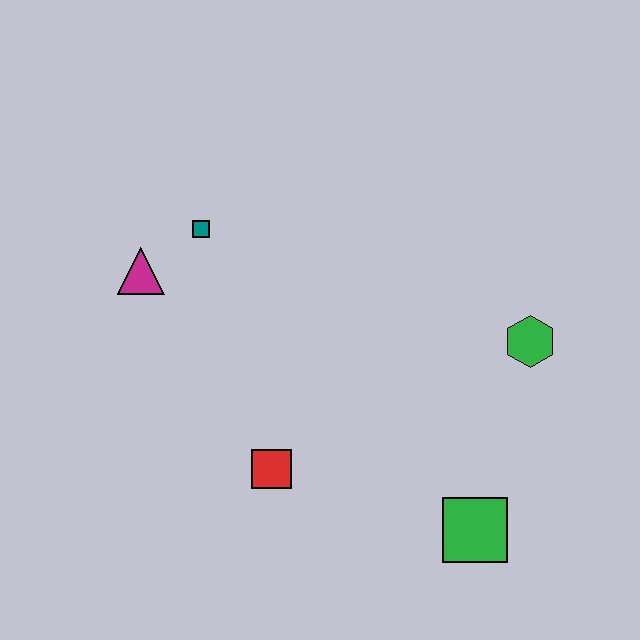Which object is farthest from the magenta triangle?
The green square is farthest from the magenta triangle.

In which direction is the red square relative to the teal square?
The red square is below the teal square.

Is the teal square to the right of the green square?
No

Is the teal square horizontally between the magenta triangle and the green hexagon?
Yes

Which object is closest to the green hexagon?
The green square is closest to the green hexagon.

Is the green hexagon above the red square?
Yes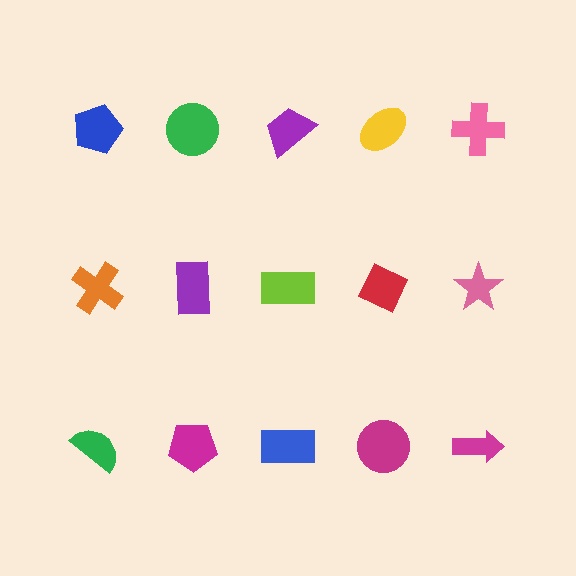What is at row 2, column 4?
A red diamond.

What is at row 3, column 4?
A magenta circle.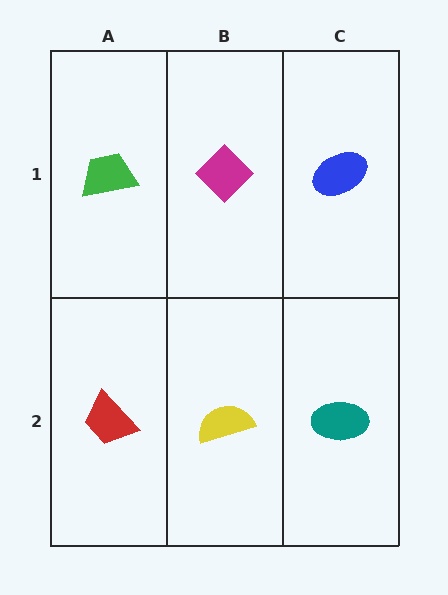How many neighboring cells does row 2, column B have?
3.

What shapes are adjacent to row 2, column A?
A green trapezoid (row 1, column A), a yellow semicircle (row 2, column B).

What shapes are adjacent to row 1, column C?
A teal ellipse (row 2, column C), a magenta diamond (row 1, column B).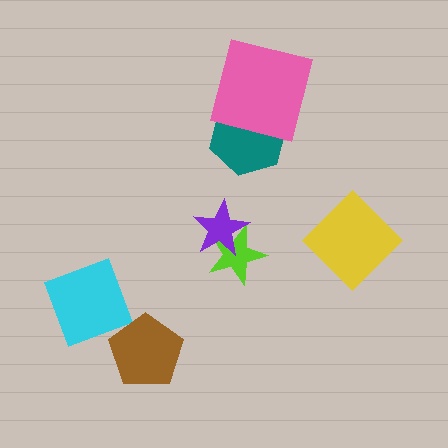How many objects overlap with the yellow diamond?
0 objects overlap with the yellow diamond.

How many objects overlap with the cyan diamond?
1 object overlaps with the cyan diamond.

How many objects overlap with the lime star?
1 object overlaps with the lime star.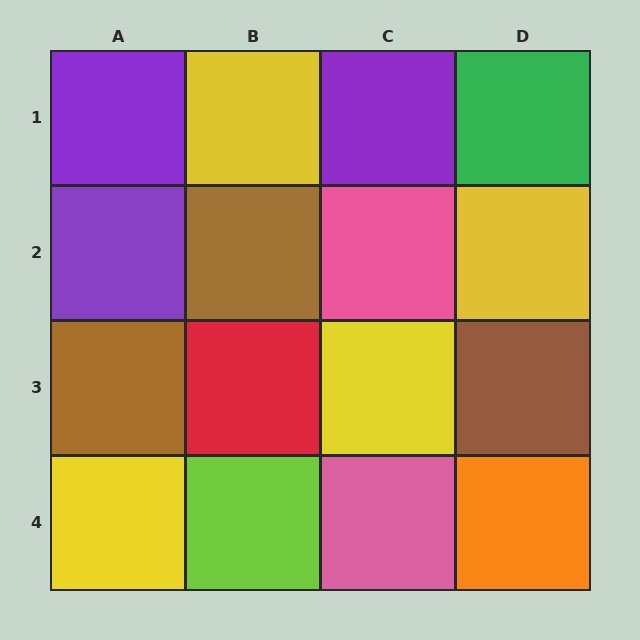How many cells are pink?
2 cells are pink.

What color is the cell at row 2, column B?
Brown.